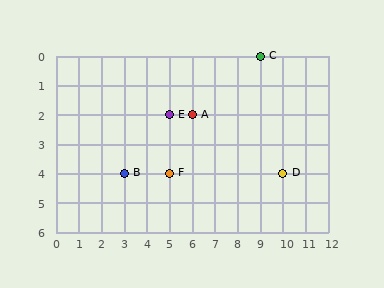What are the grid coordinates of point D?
Point D is at grid coordinates (10, 4).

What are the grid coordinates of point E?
Point E is at grid coordinates (5, 2).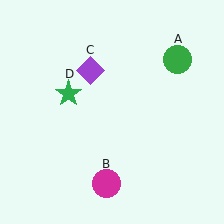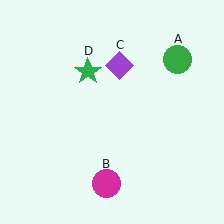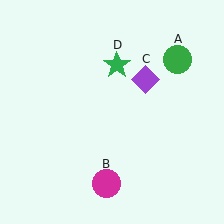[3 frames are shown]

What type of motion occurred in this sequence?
The purple diamond (object C), green star (object D) rotated clockwise around the center of the scene.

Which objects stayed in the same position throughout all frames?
Green circle (object A) and magenta circle (object B) remained stationary.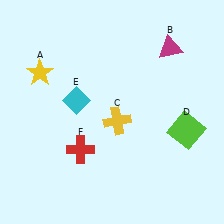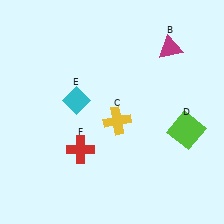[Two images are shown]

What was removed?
The yellow star (A) was removed in Image 2.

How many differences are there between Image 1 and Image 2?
There is 1 difference between the two images.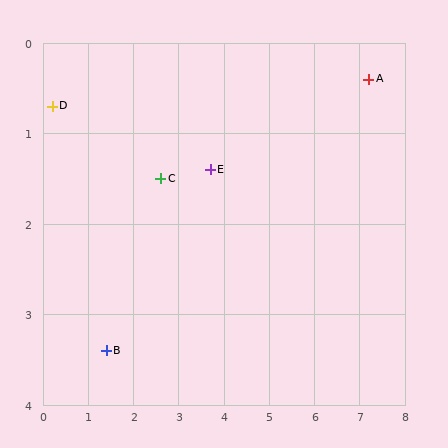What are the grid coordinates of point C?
Point C is at approximately (2.6, 1.5).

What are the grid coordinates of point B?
Point B is at approximately (1.4, 3.4).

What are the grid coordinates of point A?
Point A is at approximately (7.2, 0.4).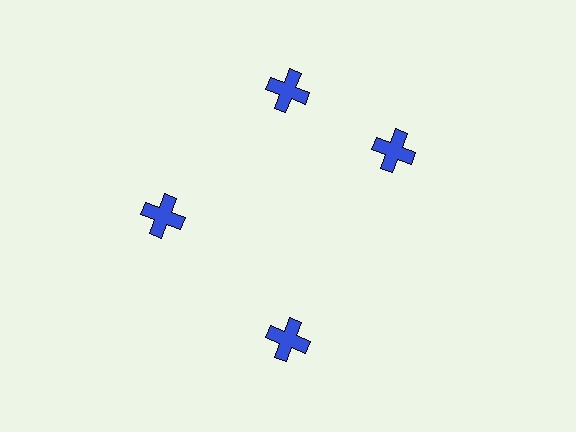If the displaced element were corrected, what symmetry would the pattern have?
It would have 4-fold rotational symmetry — the pattern would map onto itself every 90 degrees.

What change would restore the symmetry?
The symmetry would be restored by rotating it back into even spacing with its neighbors so that all 4 crosses sit at equal angles and equal distance from the center.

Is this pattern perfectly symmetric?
No. The 4 blue crosses are arranged in a ring, but one element near the 3 o'clock position is rotated out of alignment along the ring, breaking the 4-fold rotational symmetry.